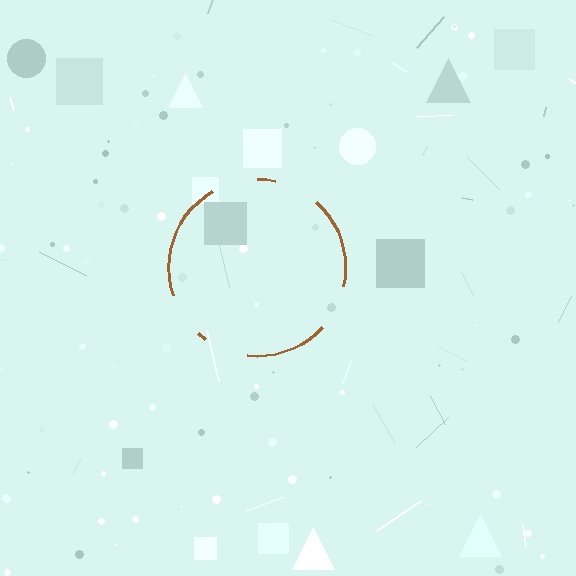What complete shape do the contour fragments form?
The contour fragments form a circle.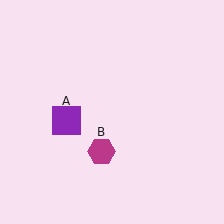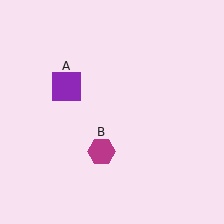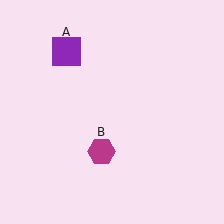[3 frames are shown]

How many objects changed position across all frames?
1 object changed position: purple square (object A).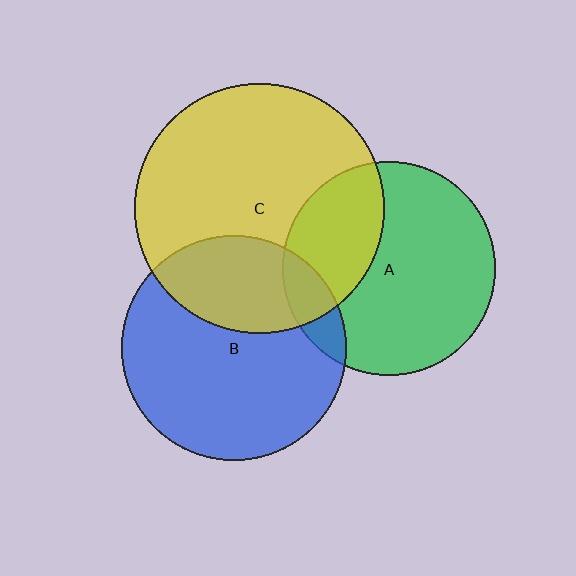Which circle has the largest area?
Circle C (yellow).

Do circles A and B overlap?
Yes.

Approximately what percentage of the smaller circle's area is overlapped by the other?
Approximately 10%.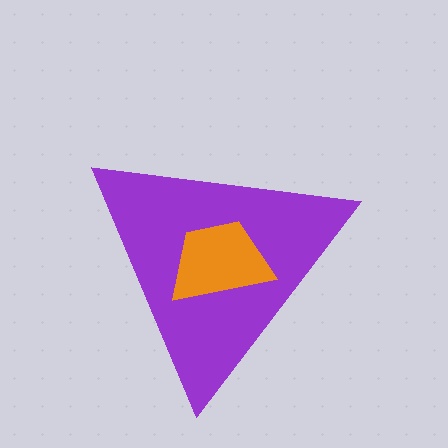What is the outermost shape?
The purple triangle.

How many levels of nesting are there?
2.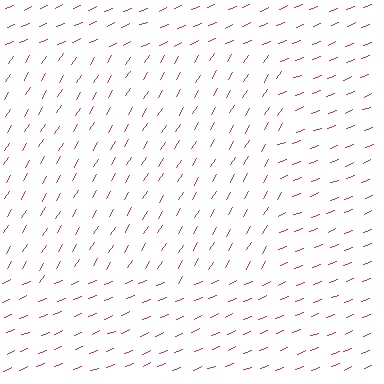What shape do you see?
I see a rectangle.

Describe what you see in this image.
The image is filled with small magenta line segments. A rectangle region in the image has lines oriented differently from the surrounding lines, creating a visible texture boundary.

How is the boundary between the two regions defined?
The boundary is defined purely by a change in line orientation (approximately 36 degrees difference). All lines are the same color and thickness.